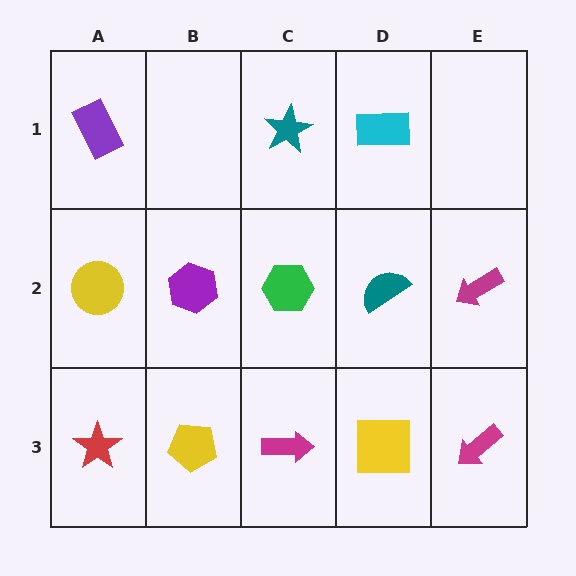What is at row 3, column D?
A yellow square.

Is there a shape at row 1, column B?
No, that cell is empty.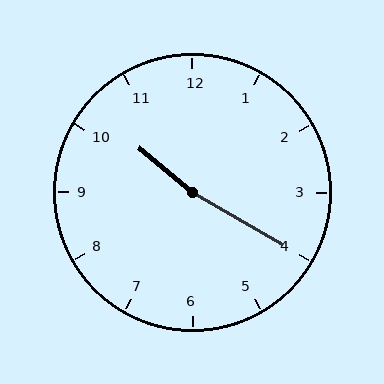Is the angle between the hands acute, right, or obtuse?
It is obtuse.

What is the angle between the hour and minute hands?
Approximately 170 degrees.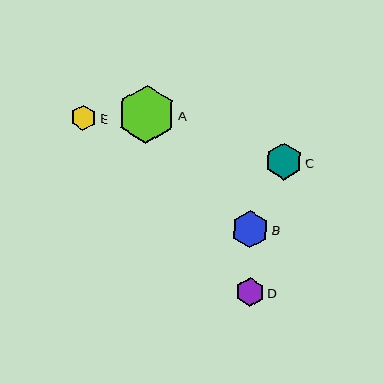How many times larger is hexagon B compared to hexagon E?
Hexagon B is approximately 1.5 times the size of hexagon E.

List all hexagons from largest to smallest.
From largest to smallest: A, B, C, D, E.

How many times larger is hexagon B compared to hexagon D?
Hexagon B is approximately 1.3 times the size of hexagon D.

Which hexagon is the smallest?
Hexagon E is the smallest with a size of approximately 25 pixels.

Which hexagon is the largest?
Hexagon A is the largest with a size of approximately 58 pixels.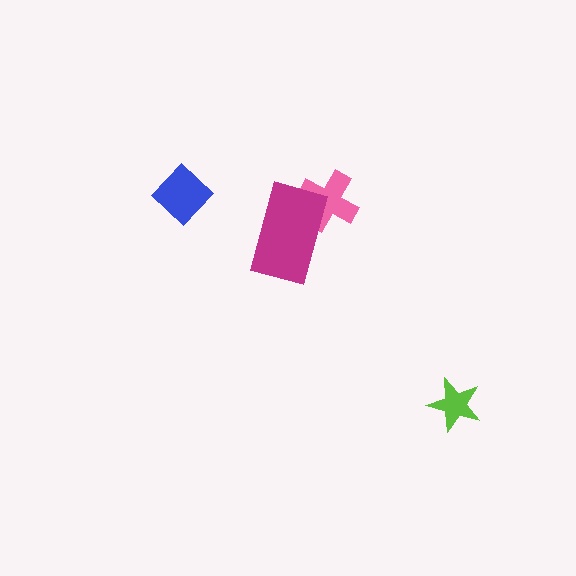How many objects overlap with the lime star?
0 objects overlap with the lime star.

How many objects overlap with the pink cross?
1 object overlaps with the pink cross.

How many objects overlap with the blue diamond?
0 objects overlap with the blue diamond.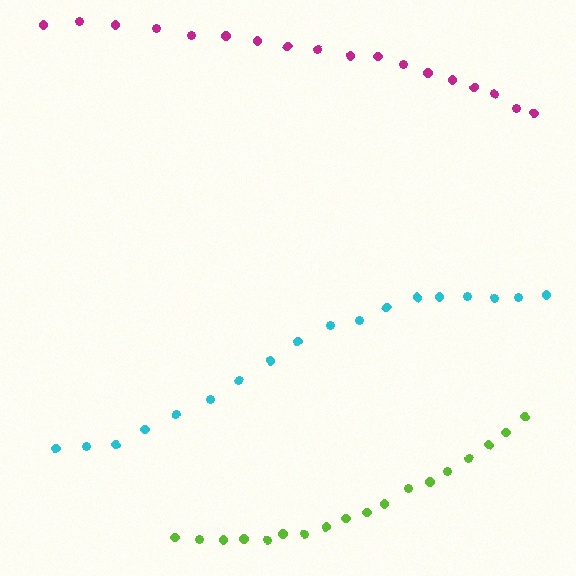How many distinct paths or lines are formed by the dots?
There are 3 distinct paths.